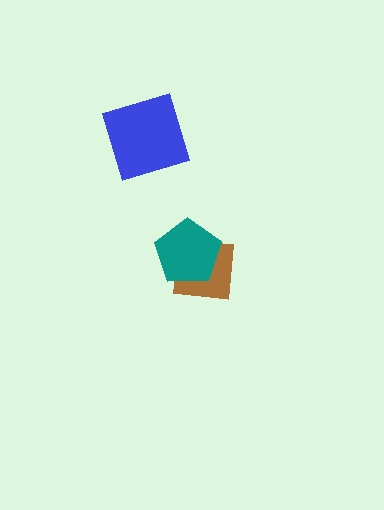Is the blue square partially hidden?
No, no other shape covers it.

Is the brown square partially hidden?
Yes, it is partially covered by another shape.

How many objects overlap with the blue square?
0 objects overlap with the blue square.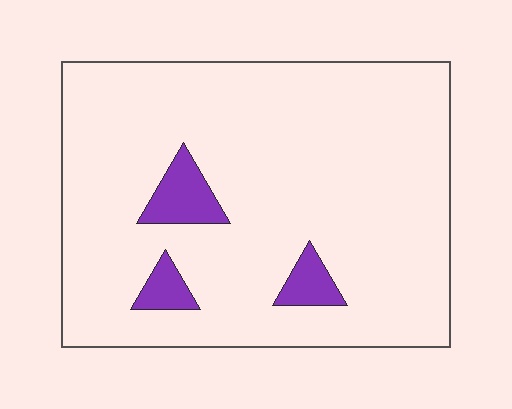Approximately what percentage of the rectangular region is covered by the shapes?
Approximately 10%.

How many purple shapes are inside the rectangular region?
3.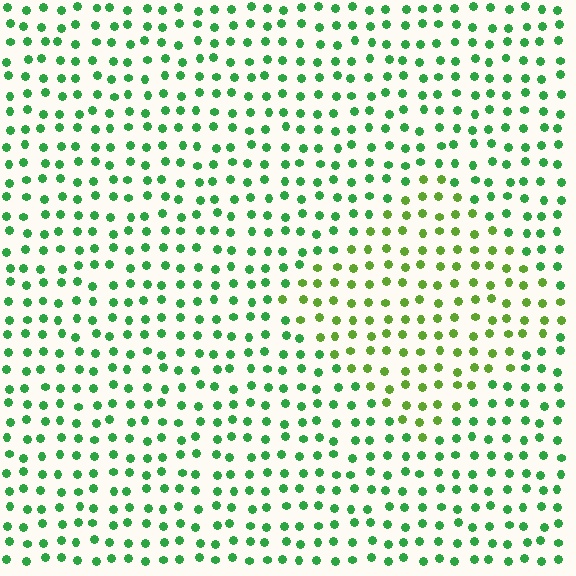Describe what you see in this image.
The image is filled with small green elements in a uniform arrangement. A diamond-shaped region is visible where the elements are tinted to a slightly different hue, forming a subtle color boundary.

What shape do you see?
I see a diamond.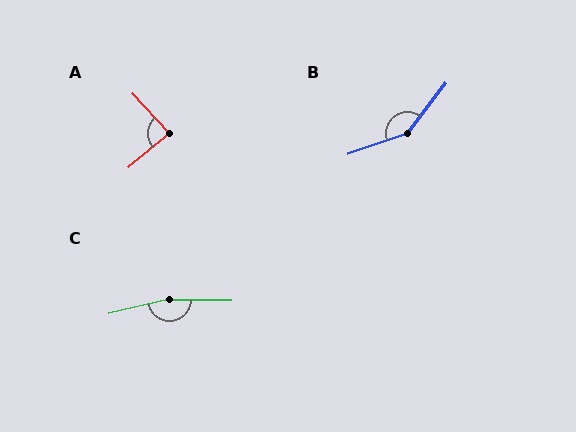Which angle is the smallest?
A, at approximately 87 degrees.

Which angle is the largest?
C, at approximately 166 degrees.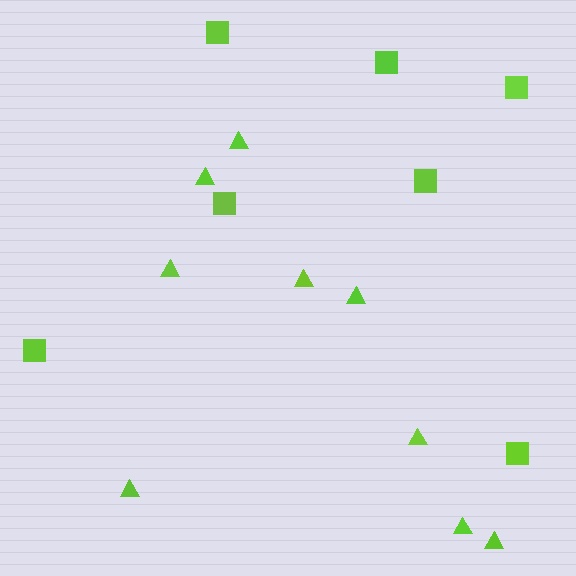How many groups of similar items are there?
There are 2 groups: one group of squares (7) and one group of triangles (9).